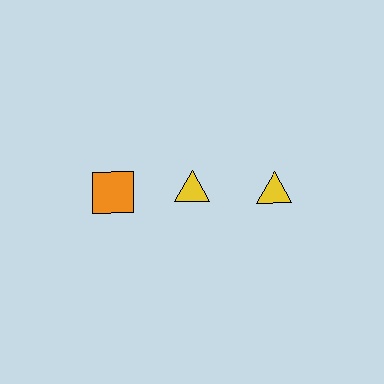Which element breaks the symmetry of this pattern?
The orange square in the top row, leftmost column breaks the symmetry. All other shapes are yellow triangles.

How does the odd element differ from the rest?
It differs in both color (orange instead of yellow) and shape (square instead of triangle).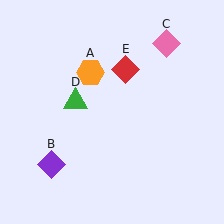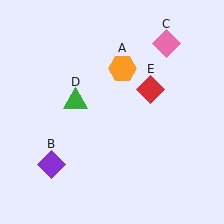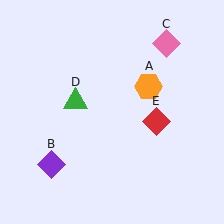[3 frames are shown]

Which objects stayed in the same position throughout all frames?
Purple diamond (object B) and pink diamond (object C) and green triangle (object D) remained stationary.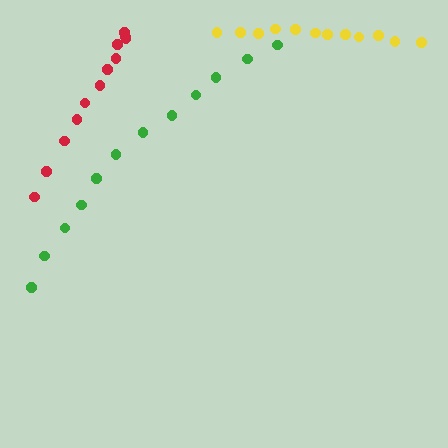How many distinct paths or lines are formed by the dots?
There are 3 distinct paths.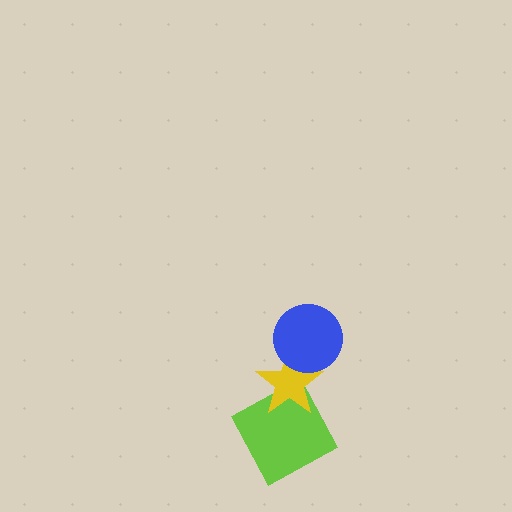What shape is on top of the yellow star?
The blue circle is on top of the yellow star.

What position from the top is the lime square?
The lime square is 3rd from the top.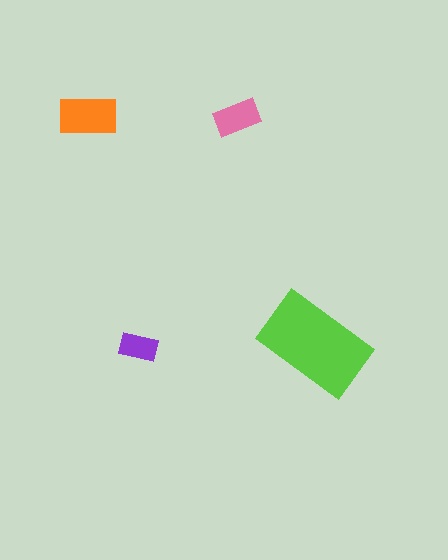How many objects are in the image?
There are 4 objects in the image.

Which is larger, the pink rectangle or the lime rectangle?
The lime one.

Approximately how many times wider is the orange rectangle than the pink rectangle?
About 1.5 times wider.